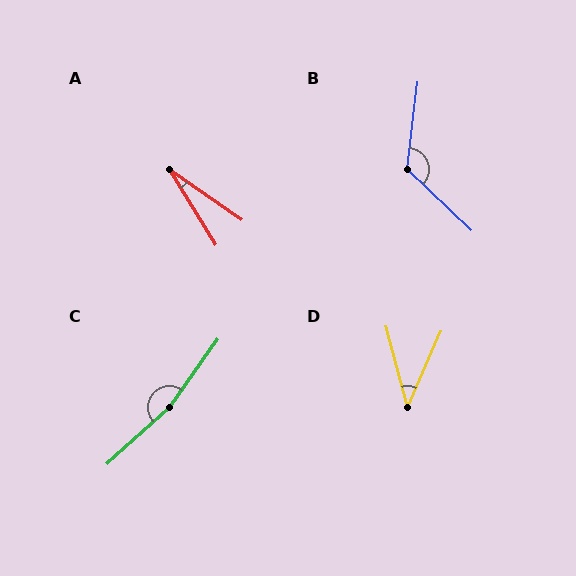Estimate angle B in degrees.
Approximately 127 degrees.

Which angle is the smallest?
A, at approximately 24 degrees.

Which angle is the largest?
C, at approximately 167 degrees.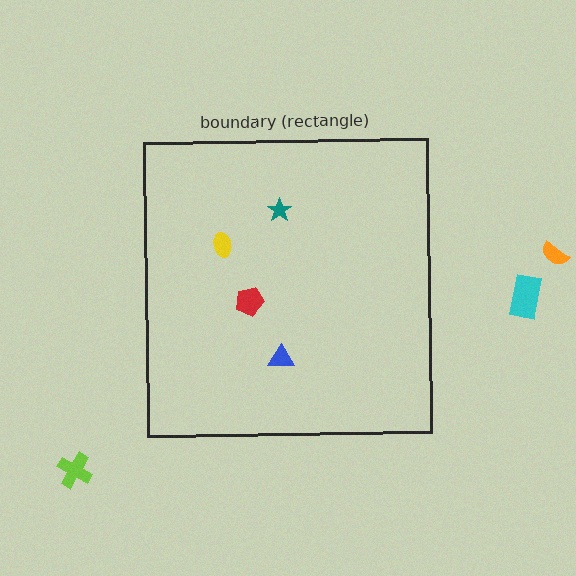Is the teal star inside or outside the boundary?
Inside.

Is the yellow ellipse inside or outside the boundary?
Inside.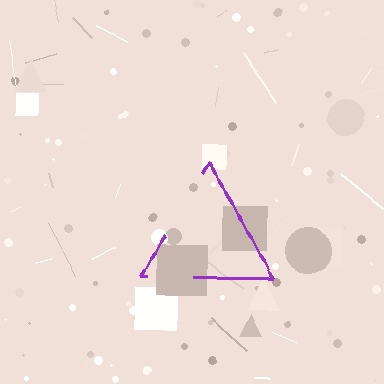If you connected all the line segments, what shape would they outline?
They would outline a triangle.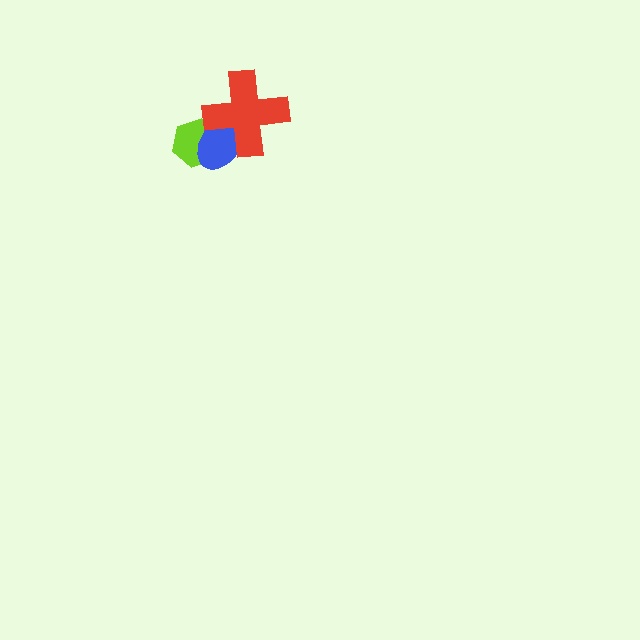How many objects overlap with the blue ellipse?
2 objects overlap with the blue ellipse.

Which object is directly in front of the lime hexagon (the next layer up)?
The blue ellipse is directly in front of the lime hexagon.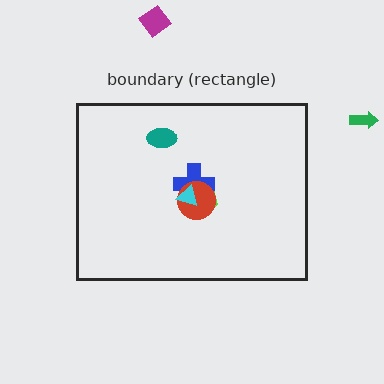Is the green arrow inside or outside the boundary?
Outside.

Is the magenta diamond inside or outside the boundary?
Outside.